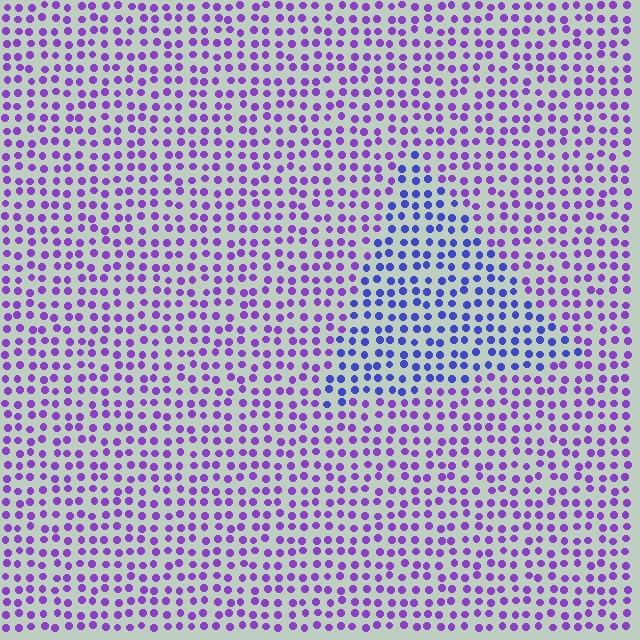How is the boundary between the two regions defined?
The boundary is defined purely by a slight shift in hue (about 38 degrees). Spacing, size, and orientation are identical on both sides.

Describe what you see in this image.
The image is filled with small purple elements in a uniform arrangement. A triangle-shaped region is visible where the elements are tinted to a slightly different hue, forming a subtle color boundary.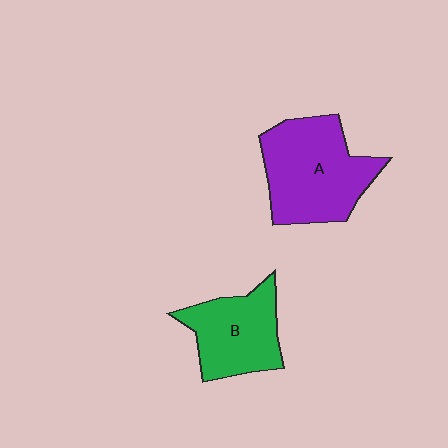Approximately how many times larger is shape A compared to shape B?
Approximately 1.4 times.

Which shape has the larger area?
Shape A (purple).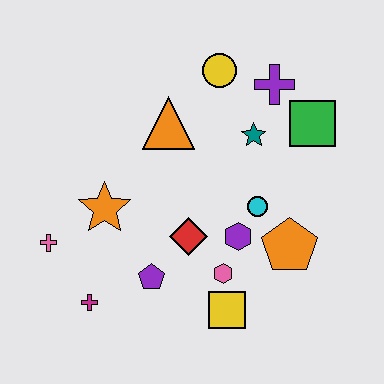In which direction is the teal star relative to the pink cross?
The teal star is to the right of the pink cross.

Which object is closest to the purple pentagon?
The red diamond is closest to the purple pentagon.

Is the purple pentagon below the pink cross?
Yes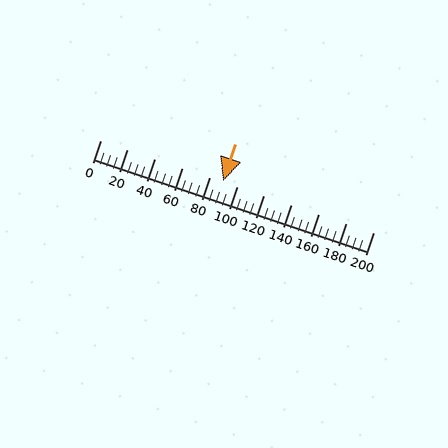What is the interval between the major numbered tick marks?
The major tick marks are spaced 20 units apart.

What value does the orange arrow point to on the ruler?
The orange arrow points to approximately 90.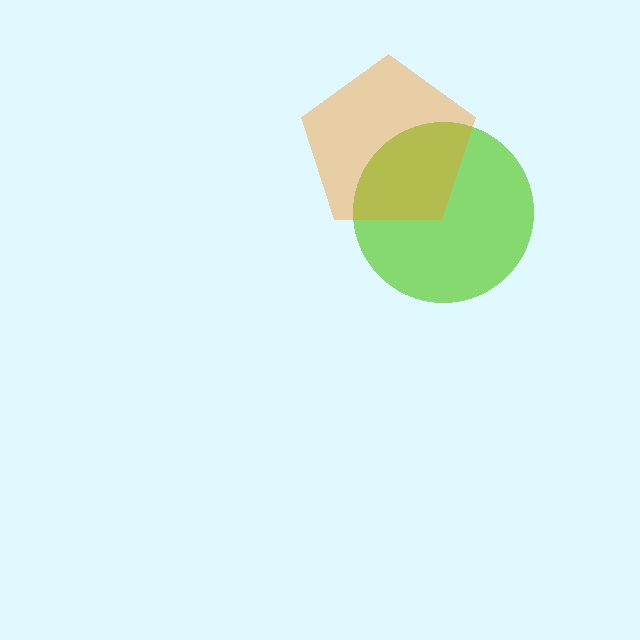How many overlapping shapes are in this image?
There are 2 overlapping shapes in the image.